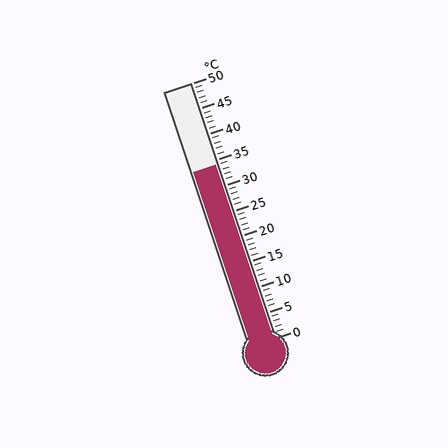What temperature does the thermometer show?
The thermometer shows approximately 34°C.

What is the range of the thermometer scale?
The thermometer scale ranges from 0°C to 50°C.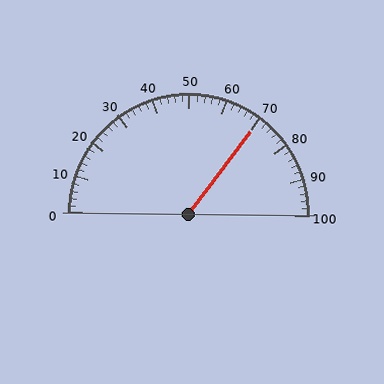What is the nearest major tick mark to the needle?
The nearest major tick mark is 70.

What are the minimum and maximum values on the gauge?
The gauge ranges from 0 to 100.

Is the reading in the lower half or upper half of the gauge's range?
The reading is in the upper half of the range (0 to 100).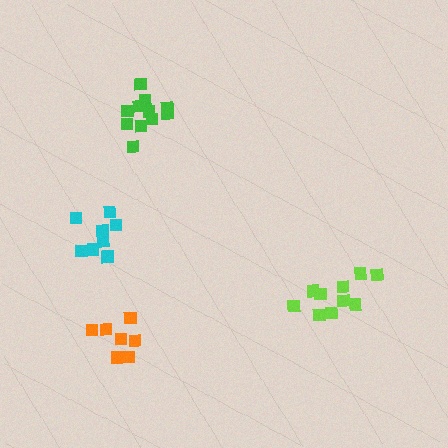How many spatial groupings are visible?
There are 4 spatial groupings.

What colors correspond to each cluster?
The clusters are colored: cyan, orange, lime, green.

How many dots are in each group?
Group 1: 8 dots, Group 2: 7 dots, Group 3: 10 dots, Group 4: 11 dots (36 total).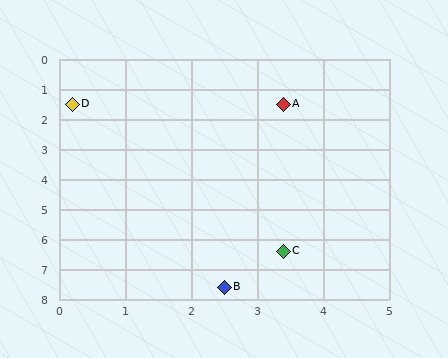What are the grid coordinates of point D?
Point D is at approximately (0.2, 1.5).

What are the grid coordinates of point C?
Point C is at approximately (3.4, 6.4).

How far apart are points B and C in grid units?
Points B and C are about 1.5 grid units apart.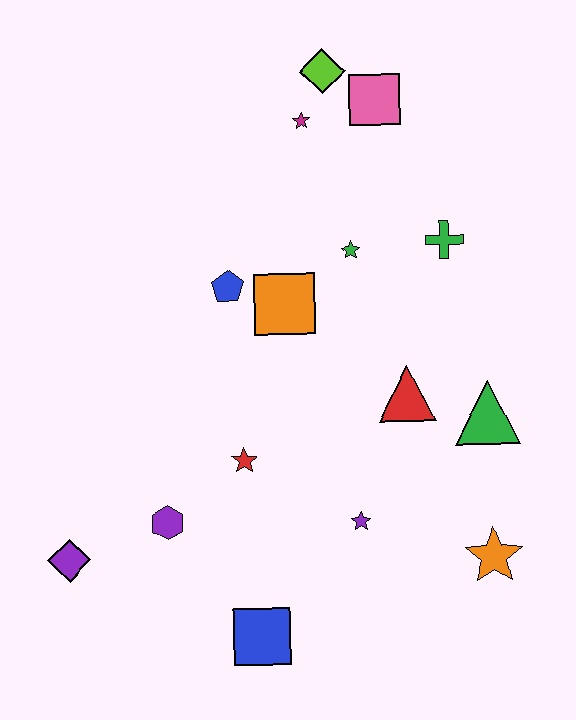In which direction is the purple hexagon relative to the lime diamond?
The purple hexagon is below the lime diamond.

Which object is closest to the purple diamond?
The purple hexagon is closest to the purple diamond.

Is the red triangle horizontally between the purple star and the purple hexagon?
No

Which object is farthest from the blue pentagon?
The orange star is farthest from the blue pentagon.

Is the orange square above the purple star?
Yes